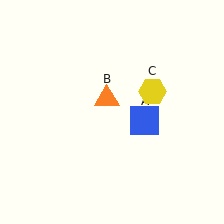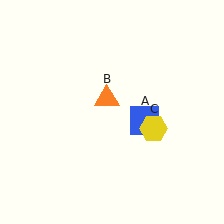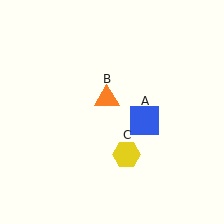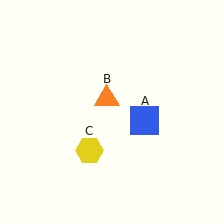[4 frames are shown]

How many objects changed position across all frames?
1 object changed position: yellow hexagon (object C).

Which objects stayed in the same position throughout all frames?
Blue square (object A) and orange triangle (object B) remained stationary.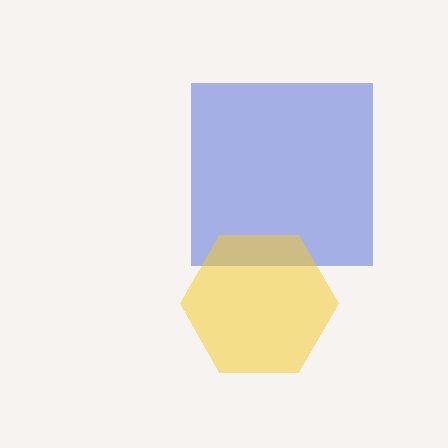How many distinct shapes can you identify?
There are 2 distinct shapes: a blue square, a yellow hexagon.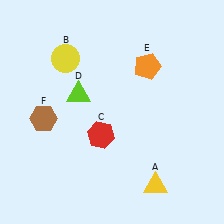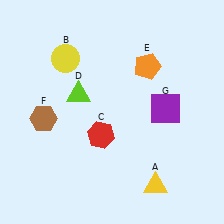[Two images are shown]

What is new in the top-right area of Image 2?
A purple square (G) was added in the top-right area of Image 2.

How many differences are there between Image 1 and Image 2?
There is 1 difference between the two images.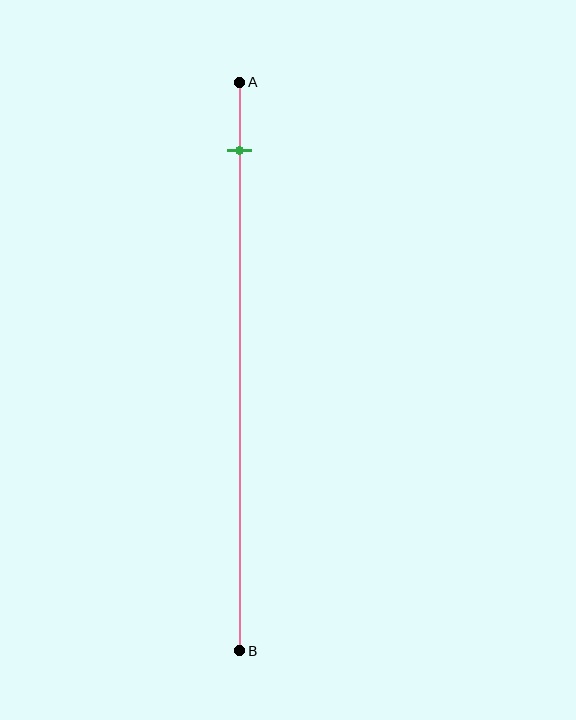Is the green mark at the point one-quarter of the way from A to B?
No, the mark is at about 10% from A, not at the 25% one-quarter point.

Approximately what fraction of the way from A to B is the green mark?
The green mark is approximately 10% of the way from A to B.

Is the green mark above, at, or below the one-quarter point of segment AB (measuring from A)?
The green mark is above the one-quarter point of segment AB.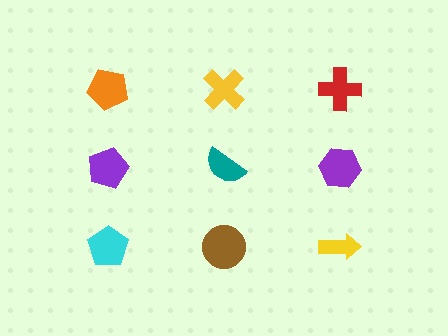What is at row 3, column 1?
A cyan pentagon.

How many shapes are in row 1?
3 shapes.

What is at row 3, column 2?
A brown circle.